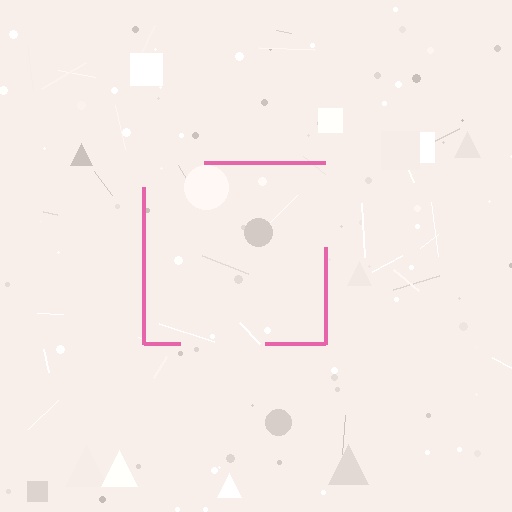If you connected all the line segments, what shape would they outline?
They would outline a square.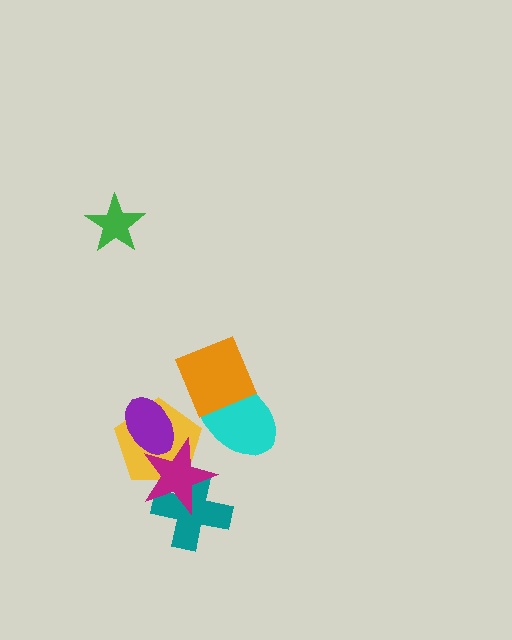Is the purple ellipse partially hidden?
Yes, it is partially covered by another shape.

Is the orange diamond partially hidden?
No, no other shape covers it.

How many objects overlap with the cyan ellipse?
1 object overlaps with the cyan ellipse.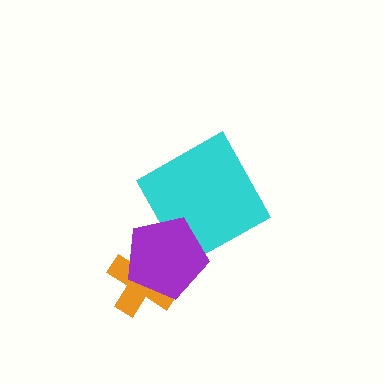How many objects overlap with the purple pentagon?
2 objects overlap with the purple pentagon.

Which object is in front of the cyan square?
The purple pentagon is in front of the cyan square.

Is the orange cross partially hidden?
Yes, it is partially covered by another shape.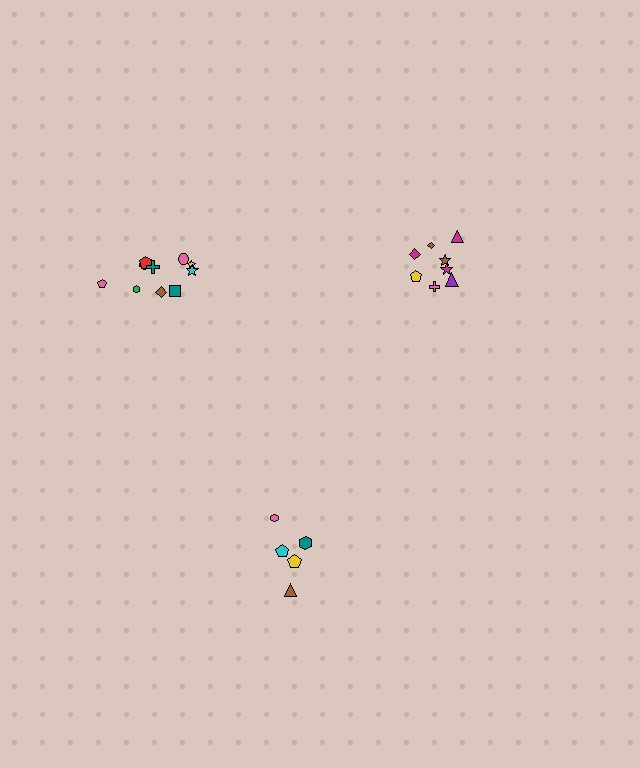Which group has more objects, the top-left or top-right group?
The top-left group.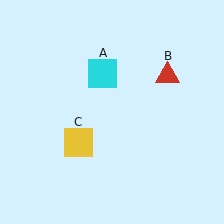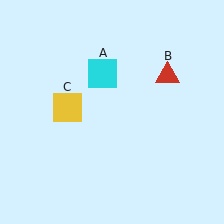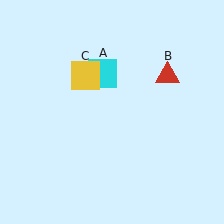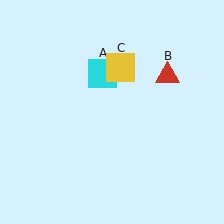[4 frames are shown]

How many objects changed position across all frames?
1 object changed position: yellow square (object C).